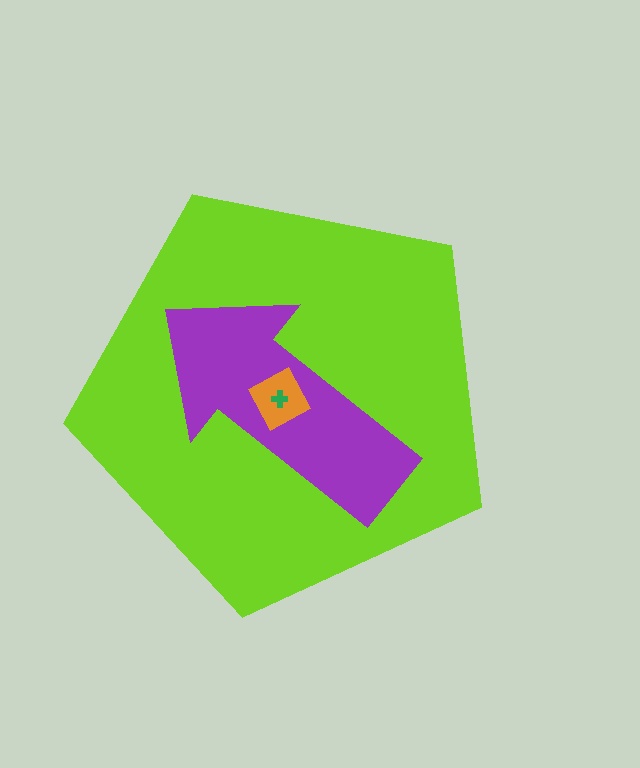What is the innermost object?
The green cross.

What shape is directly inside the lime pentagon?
The purple arrow.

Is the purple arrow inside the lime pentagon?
Yes.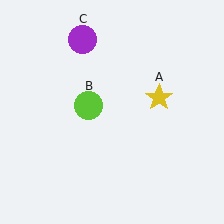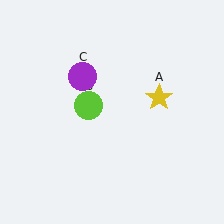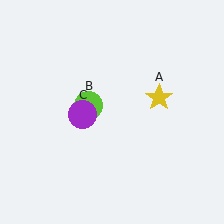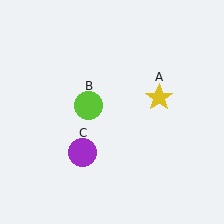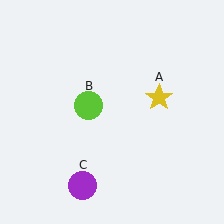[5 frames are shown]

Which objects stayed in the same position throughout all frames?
Yellow star (object A) and lime circle (object B) remained stationary.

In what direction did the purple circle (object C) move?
The purple circle (object C) moved down.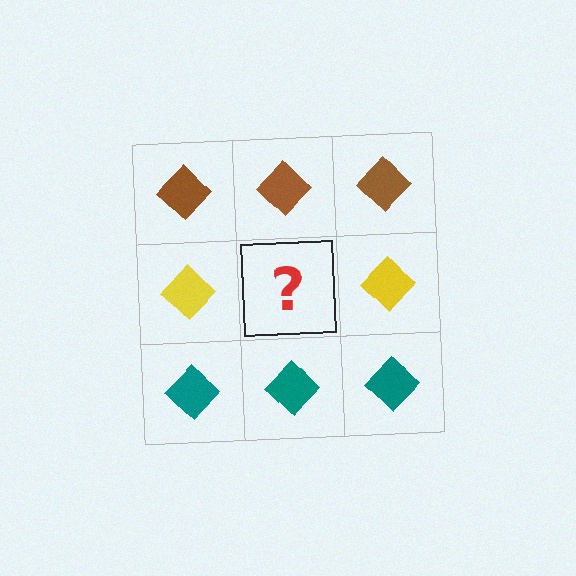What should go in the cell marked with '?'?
The missing cell should contain a yellow diamond.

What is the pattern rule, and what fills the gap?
The rule is that each row has a consistent color. The gap should be filled with a yellow diamond.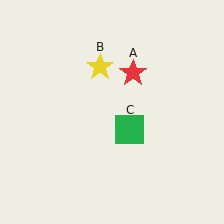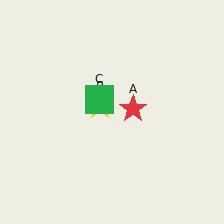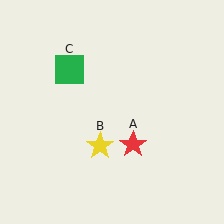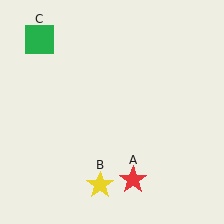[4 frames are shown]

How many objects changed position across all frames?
3 objects changed position: red star (object A), yellow star (object B), green square (object C).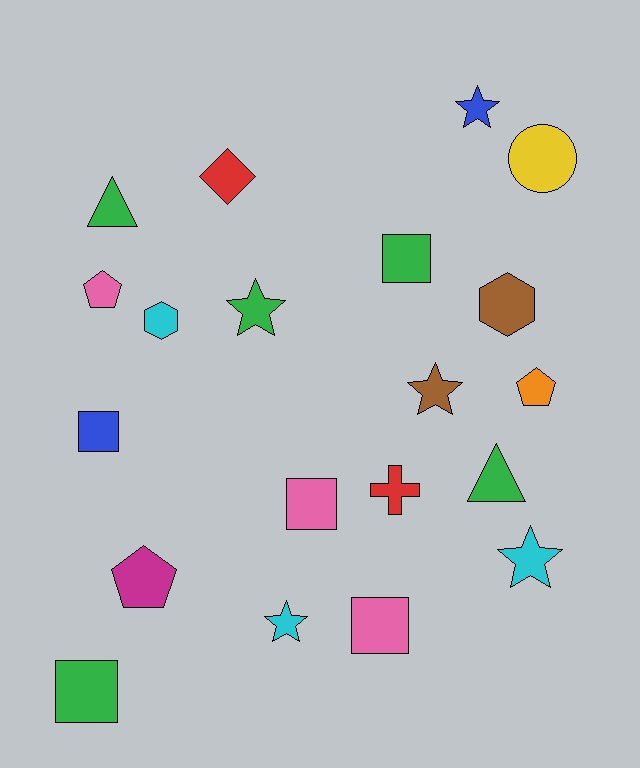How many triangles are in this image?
There are 2 triangles.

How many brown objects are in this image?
There are 2 brown objects.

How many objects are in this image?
There are 20 objects.